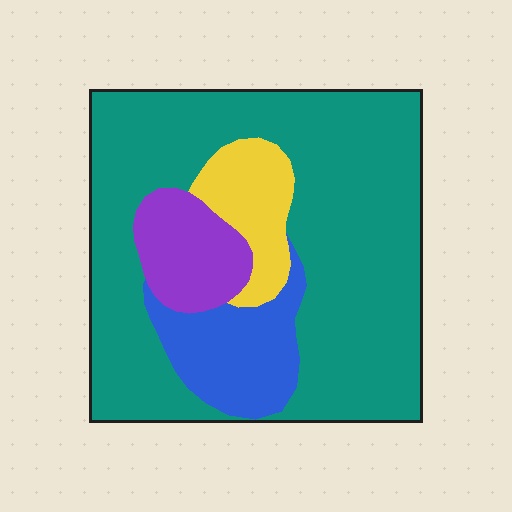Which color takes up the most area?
Teal, at roughly 70%.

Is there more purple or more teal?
Teal.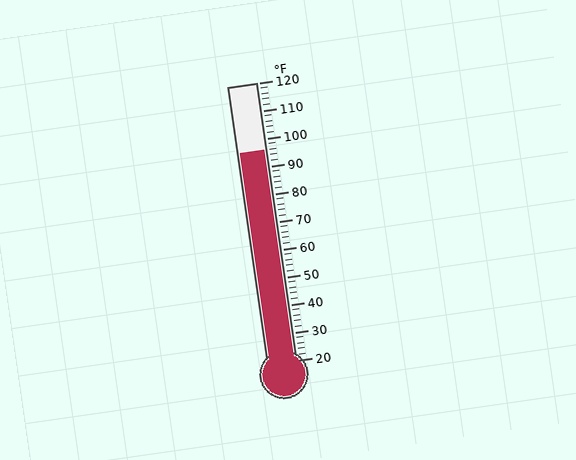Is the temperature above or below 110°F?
The temperature is below 110°F.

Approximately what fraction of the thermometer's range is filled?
The thermometer is filled to approximately 75% of its range.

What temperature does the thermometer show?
The thermometer shows approximately 96°F.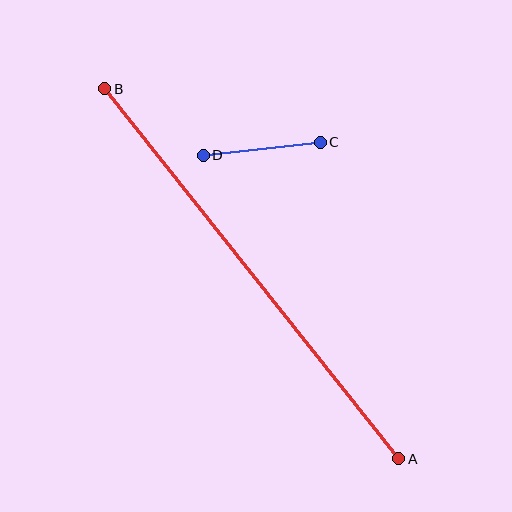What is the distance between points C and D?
The distance is approximately 118 pixels.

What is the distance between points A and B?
The distance is approximately 473 pixels.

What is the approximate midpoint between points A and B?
The midpoint is at approximately (252, 274) pixels.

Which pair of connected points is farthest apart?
Points A and B are farthest apart.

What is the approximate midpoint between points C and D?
The midpoint is at approximately (262, 149) pixels.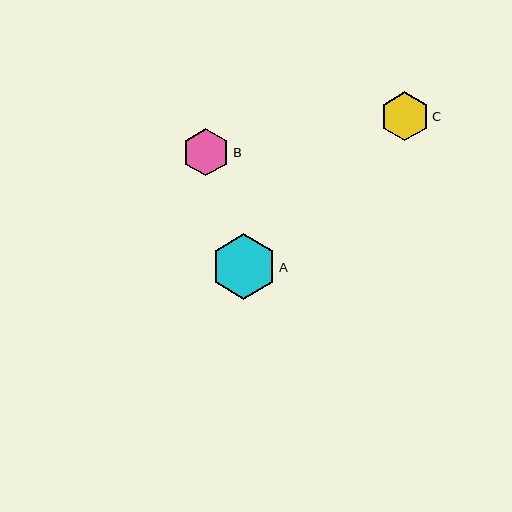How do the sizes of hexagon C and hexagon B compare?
Hexagon C and hexagon B are approximately the same size.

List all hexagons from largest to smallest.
From largest to smallest: A, C, B.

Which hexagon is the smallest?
Hexagon B is the smallest with a size of approximately 48 pixels.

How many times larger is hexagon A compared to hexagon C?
Hexagon A is approximately 1.3 times the size of hexagon C.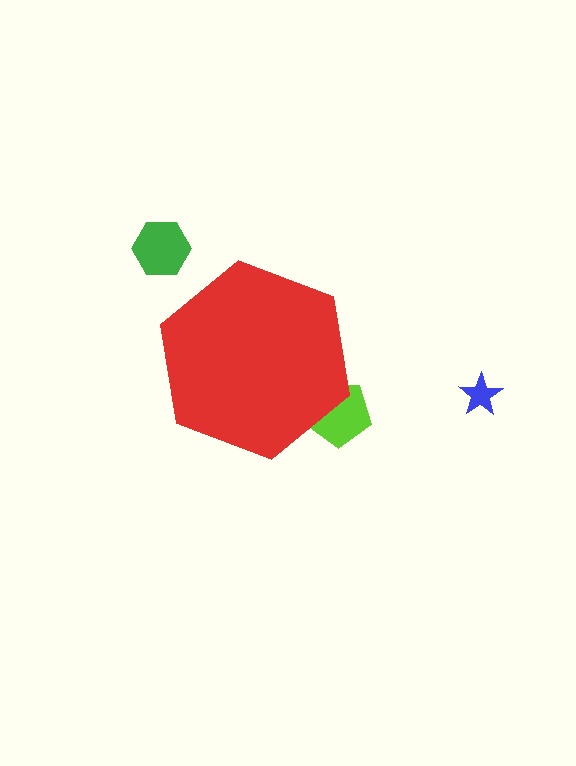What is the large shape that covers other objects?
A red hexagon.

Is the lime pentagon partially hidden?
Yes, the lime pentagon is partially hidden behind the red hexagon.